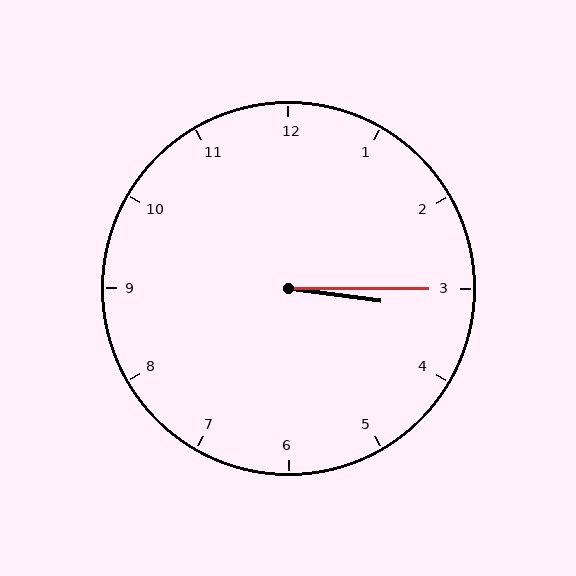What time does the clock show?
3:15.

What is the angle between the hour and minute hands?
Approximately 8 degrees.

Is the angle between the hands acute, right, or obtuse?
It is acute.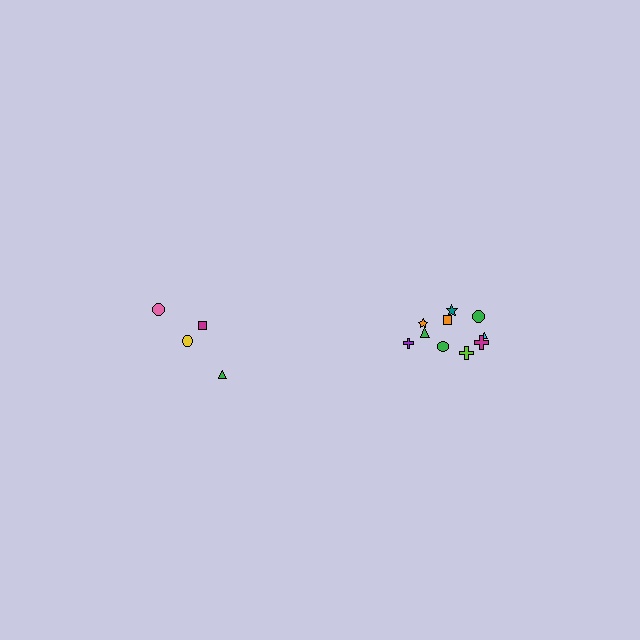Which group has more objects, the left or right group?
The right group.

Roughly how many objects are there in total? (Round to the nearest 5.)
Roughly 15 objects in total.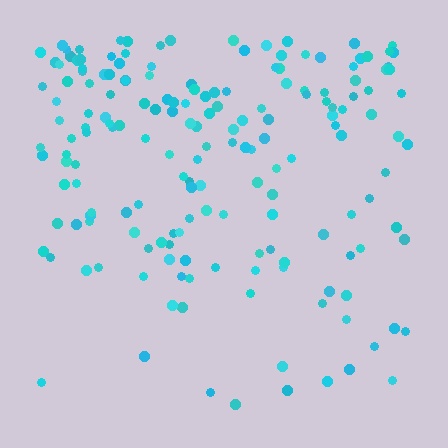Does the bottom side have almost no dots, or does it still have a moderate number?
Still a moderate number, just noticeably fewer than the top.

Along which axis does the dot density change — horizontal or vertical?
Vertical.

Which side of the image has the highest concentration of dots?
The top.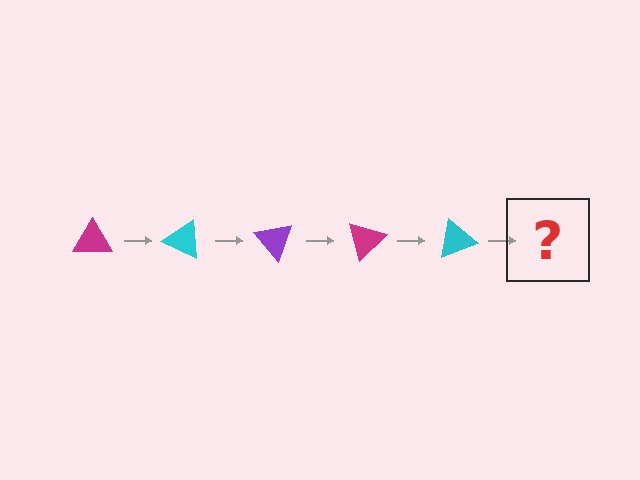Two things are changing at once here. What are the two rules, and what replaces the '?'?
The two rules are that it rotates 25 degrees each step and the color cycles through magenta, cyan, and purple. The '?' should be a purple triangle, rotated 125 degrees from the start.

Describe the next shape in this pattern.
It should be a purple triangle, rotated 125 degrees from the start.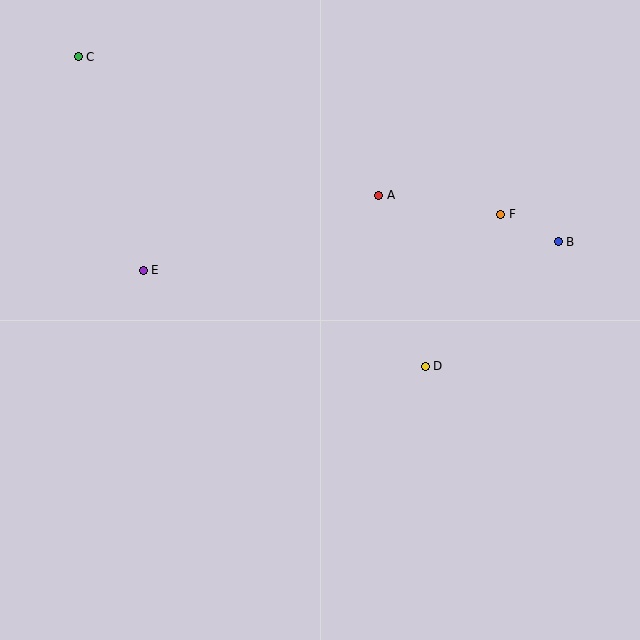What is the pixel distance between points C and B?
The distance between C and B is 515 pixels.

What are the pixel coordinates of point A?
Point A is at (379, 195).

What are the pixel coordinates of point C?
Point C is at (78, 57).